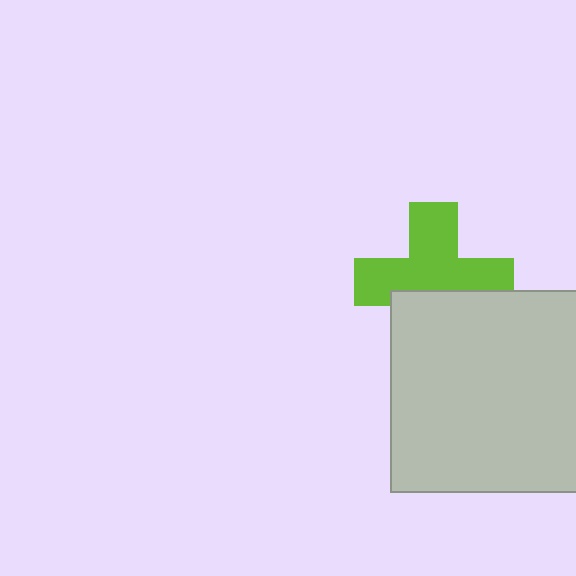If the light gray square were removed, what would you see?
You would see the complete lime cross.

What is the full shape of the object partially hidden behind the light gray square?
The partially hidden object is a lime cross.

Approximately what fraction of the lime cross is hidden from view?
Roughly 36% of the lime cross is hidden behind the light gray square.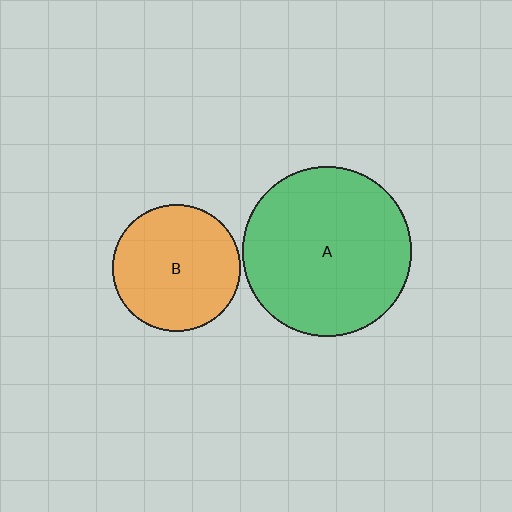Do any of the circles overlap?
No, none of the circles overlap.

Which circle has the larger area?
Circle A (green).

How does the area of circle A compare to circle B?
Approximately 1.8 times.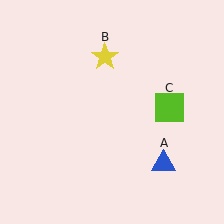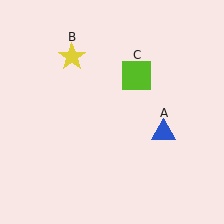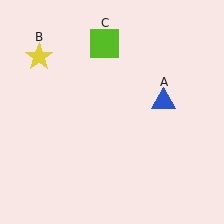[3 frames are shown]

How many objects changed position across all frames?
3 objects changed position: blue triangle (object A), yellow star (object B), lime square (object C).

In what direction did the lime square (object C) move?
The lime square (object C) moved up and to the left.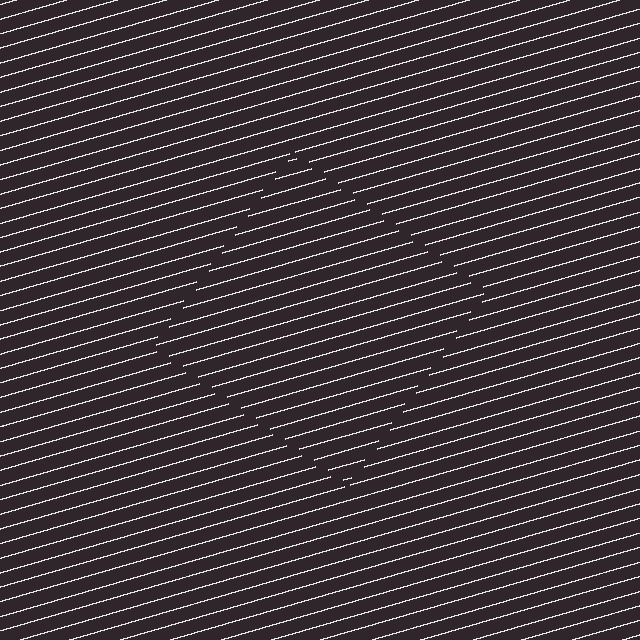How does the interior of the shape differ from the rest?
The interior of the shape contains the same grating, shifted by half a period — the contour is defined by the phase discontinuity where line-ends from the inner and outer gratings abut.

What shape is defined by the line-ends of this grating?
An illusory square. The interior of the shape contains the same grating, shifted by half a period — the contour is defined by the phase discontinuity where line-ends from the inner and outer gratings abut.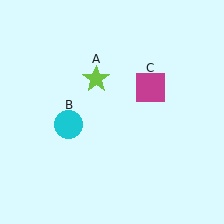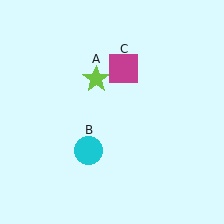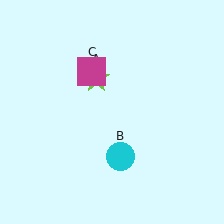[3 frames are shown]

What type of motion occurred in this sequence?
The cyan circle (object B), magenta square (object C) rotated counterclockwise around the center of the scene.